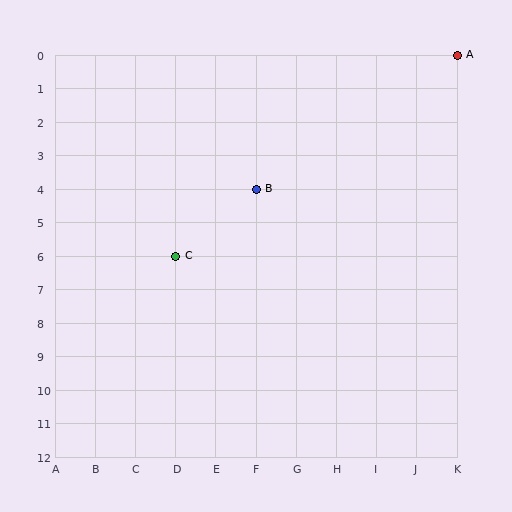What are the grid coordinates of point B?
Point B is at grid coordinates (F, 4).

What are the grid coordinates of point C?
Point C is at grid coordinates (D, 6).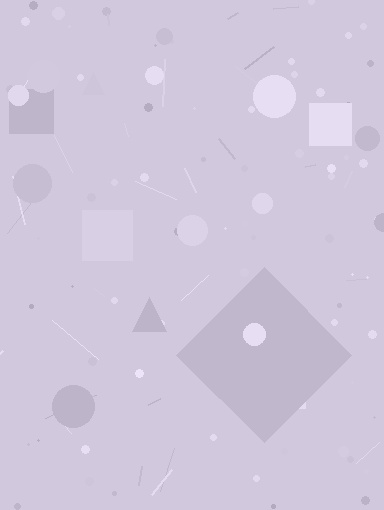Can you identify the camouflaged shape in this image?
The camouflaged shape is a diamond.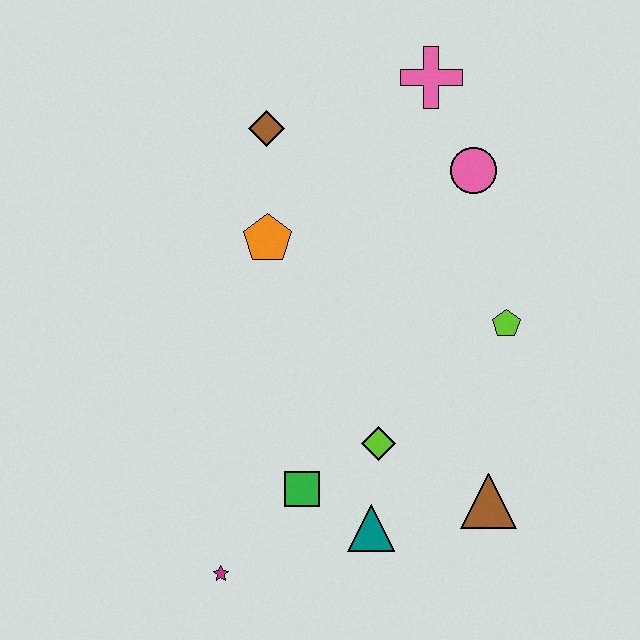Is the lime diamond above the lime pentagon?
No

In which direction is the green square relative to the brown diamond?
The green square is below the brown diamond.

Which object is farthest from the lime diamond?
The pink cross is farthest from the lime diamond.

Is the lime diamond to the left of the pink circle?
Yes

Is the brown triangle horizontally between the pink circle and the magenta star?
No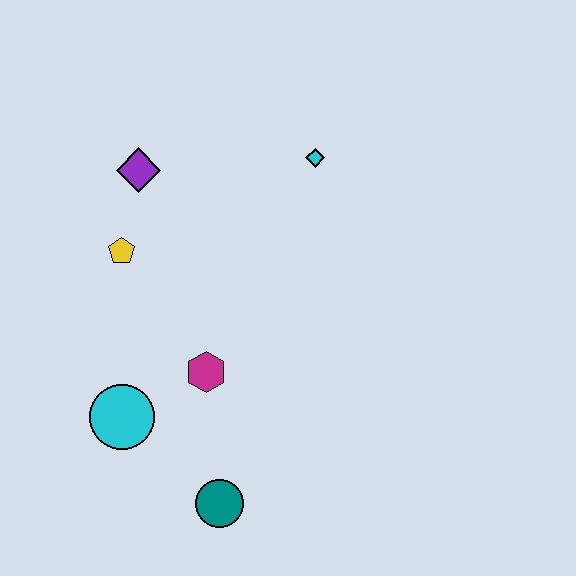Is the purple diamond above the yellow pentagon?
Yes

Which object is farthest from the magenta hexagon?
The cyan diamond is farthest from the magenta hexagon.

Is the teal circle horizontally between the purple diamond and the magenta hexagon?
No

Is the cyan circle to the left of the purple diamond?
Yes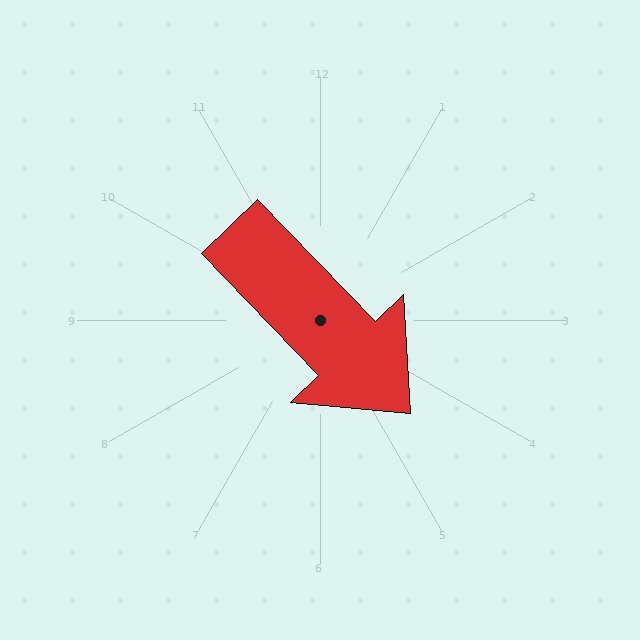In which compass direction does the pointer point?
Southeast.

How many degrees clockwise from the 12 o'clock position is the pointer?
Approximately 136 degrees.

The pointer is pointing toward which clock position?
Roughly 5 o'clock.